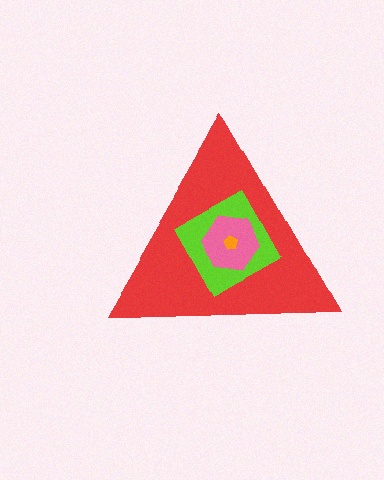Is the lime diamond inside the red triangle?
Yes.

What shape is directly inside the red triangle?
The lime diamond.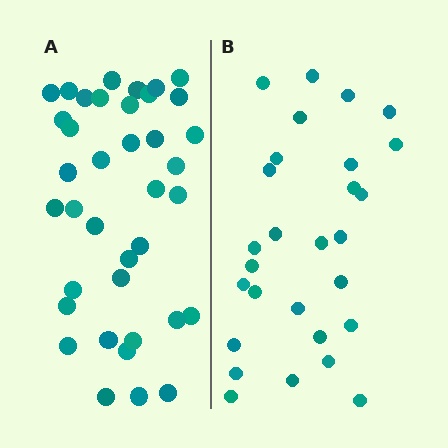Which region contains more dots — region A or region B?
Region A (the left region) has more dots.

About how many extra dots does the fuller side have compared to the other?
Region A has roughly 10 or so more dots than region B.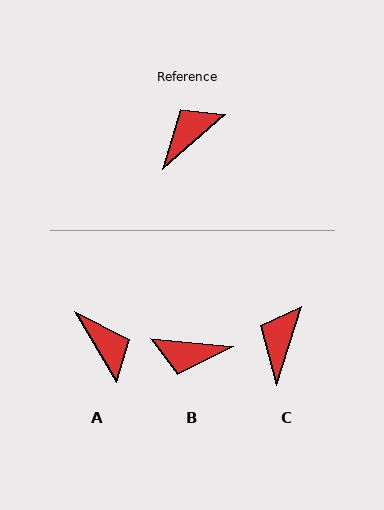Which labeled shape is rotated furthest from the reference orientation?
B, about 133 degrees away.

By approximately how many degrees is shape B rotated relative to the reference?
Approximately 133 degrees counter-clockwise.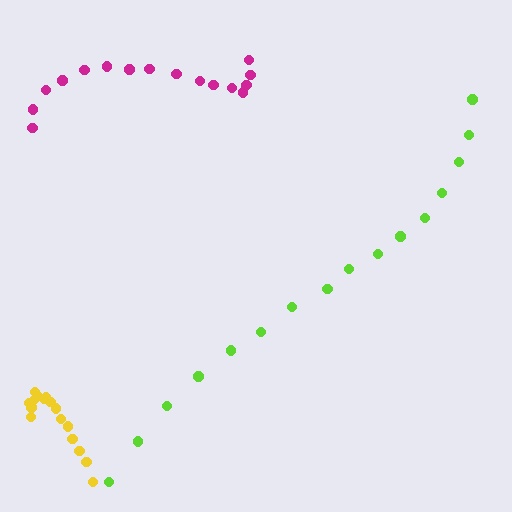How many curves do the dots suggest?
There are 3 distinct paths.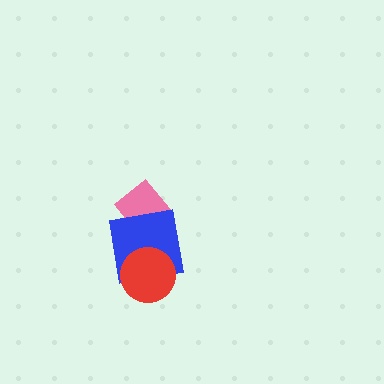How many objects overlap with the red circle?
1 object overlaps with the red circle.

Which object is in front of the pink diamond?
The blue square is in front of the pink diamond.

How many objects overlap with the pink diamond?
1 object overlaps with the pink diamond.